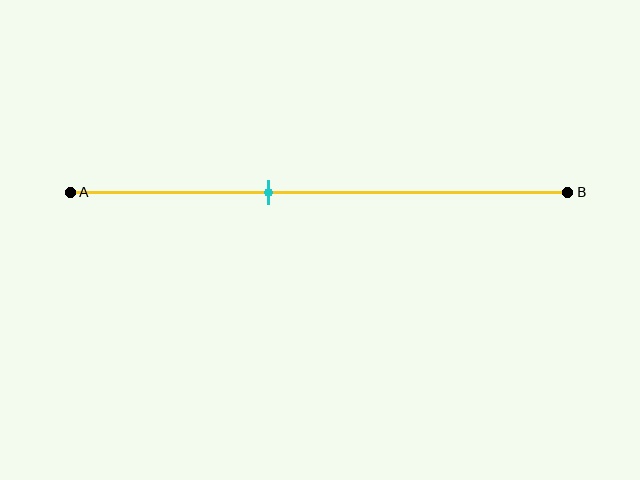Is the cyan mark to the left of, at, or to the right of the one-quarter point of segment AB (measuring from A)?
The cyan mark is to the right of the one-quarter point of segment AB.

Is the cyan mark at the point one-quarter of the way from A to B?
No, the mark is at about 40% from A, not at the 25% one-quarter point.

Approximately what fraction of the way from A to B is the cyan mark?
The cyan mark is approximately 40% of the way from A to B.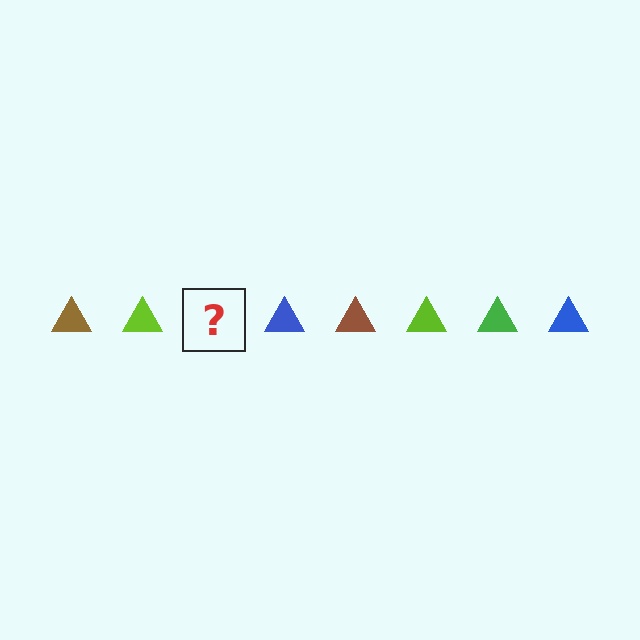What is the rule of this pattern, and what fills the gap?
The rule is that the pattern cycles through brown, lime, green, blue triangles. The gap should be filled with a green triangle.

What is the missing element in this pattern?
The missing element is a green triangle.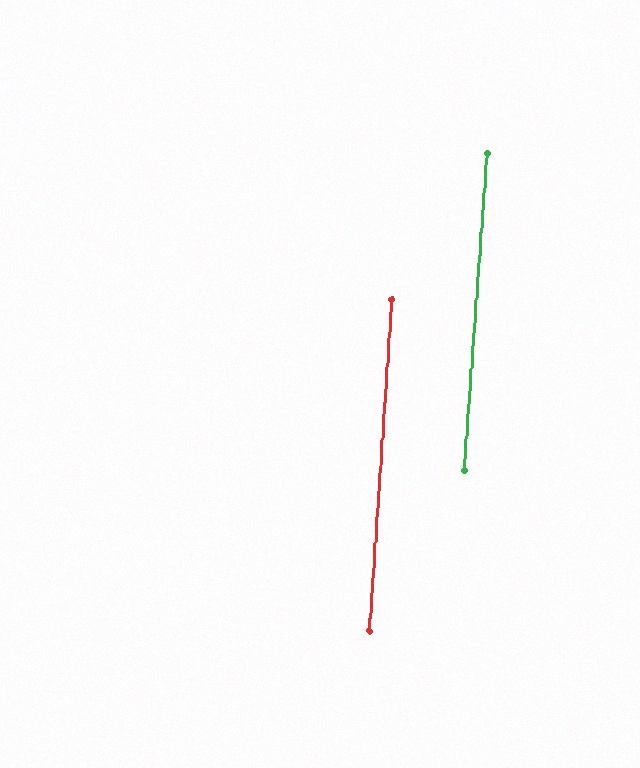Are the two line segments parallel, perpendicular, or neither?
Parallel — their directions differ by only 0.3°.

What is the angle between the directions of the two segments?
Approximately 0 degrees.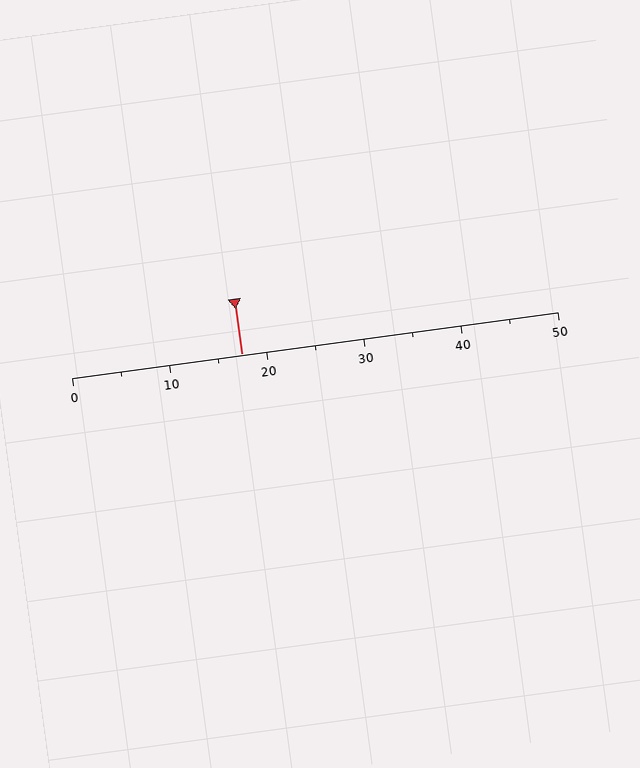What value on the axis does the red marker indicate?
The marker indicates approximately 17.5.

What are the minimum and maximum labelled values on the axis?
The axis runs from 0 to 50.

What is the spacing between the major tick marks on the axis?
The major ticks are spaced 10 apart.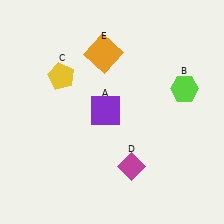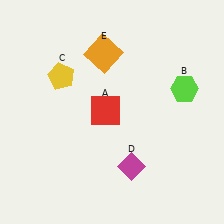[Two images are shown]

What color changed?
The square (A) changed from purple in Image 1 to red in Image 2.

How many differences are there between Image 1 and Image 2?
There is 1 difference between the two images.